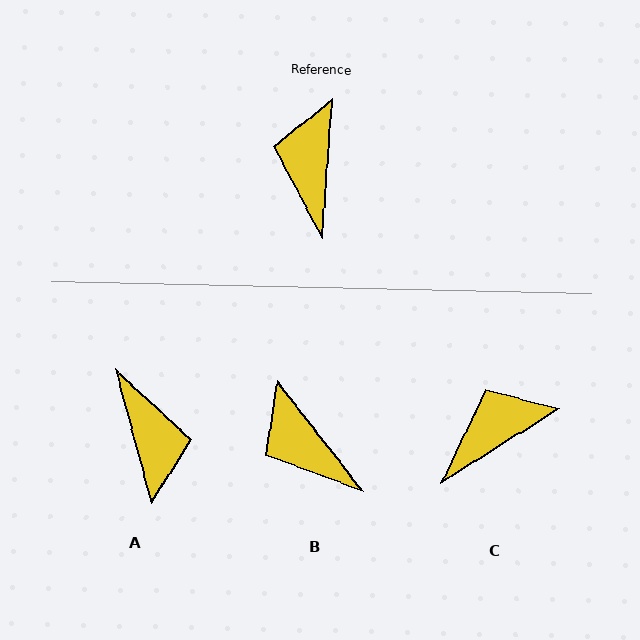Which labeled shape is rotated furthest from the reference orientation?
A, about 161 degrees away.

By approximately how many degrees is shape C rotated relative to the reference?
Approximately 54 degrees clockwise.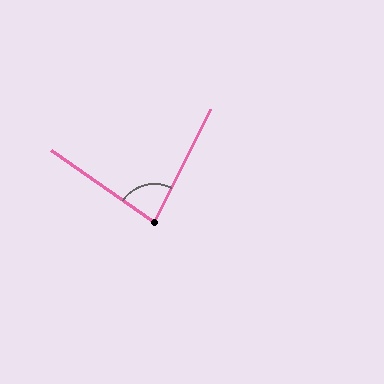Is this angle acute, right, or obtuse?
It is acute.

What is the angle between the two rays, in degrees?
Approximately 81 degrees.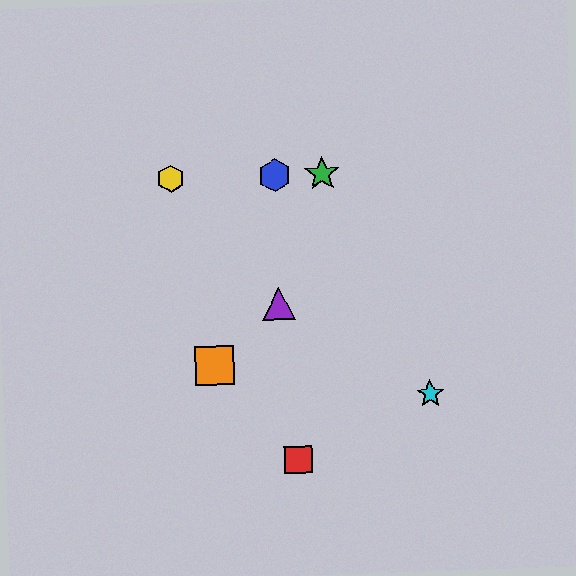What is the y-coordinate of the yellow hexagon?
The yellow hexagon is at y≈179.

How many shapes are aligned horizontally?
3 shapes (the blue hexagon, the green star, the yellow hexagon) are aligned horizontally.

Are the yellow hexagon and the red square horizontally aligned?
No, the yellow hexagon is at y≈179 and the red square is at y≈460.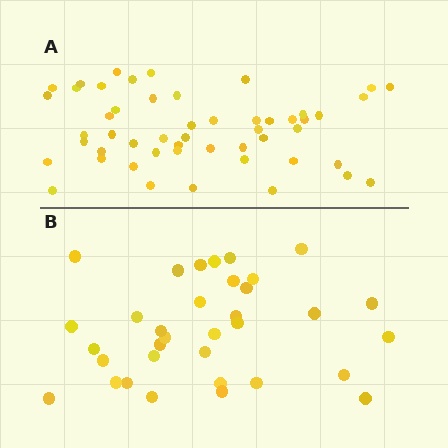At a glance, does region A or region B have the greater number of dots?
Region A (the top region) has more dots.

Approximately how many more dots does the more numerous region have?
Region A has approximately 15 more dots than region B.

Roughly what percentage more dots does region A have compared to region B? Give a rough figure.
About 50% more.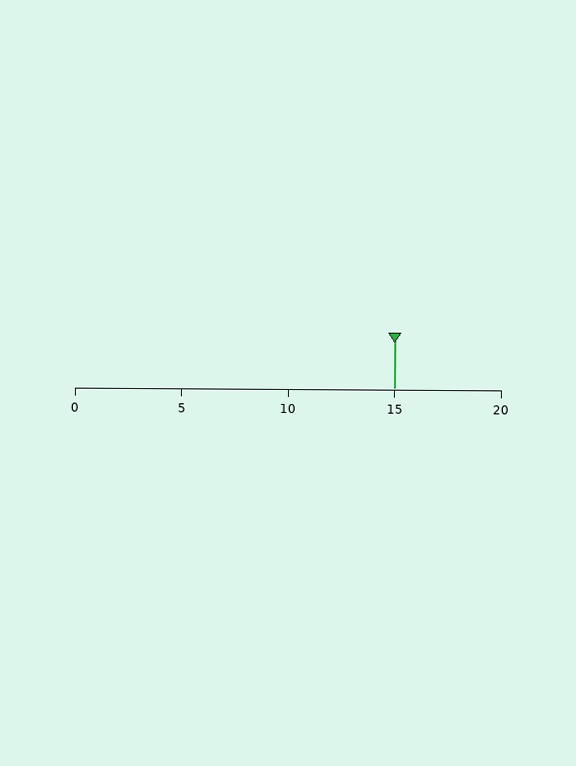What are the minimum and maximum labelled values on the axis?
The axis runs from 0 to 20.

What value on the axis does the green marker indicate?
The marker indicates approximately 15.